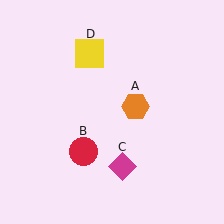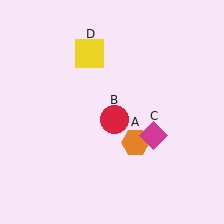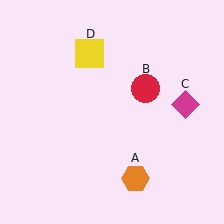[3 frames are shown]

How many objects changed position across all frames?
3 objects changed position: orange hexagon (object A), red circle (object B), magenta diamond (object C).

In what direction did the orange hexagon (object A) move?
The orange hexagon (object A) moved down.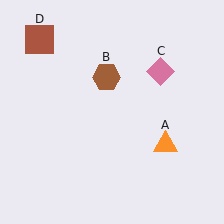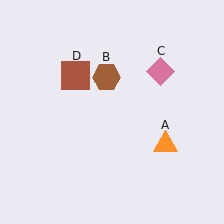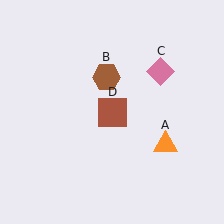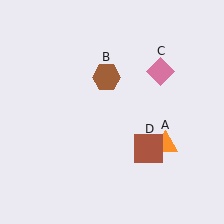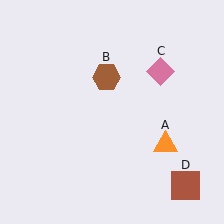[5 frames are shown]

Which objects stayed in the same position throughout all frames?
Orange triangle (object A) and brown hexagon (object B) and pink diamond (object C) remained stationary.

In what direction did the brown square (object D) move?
The brown square (object D) moved down and to the right.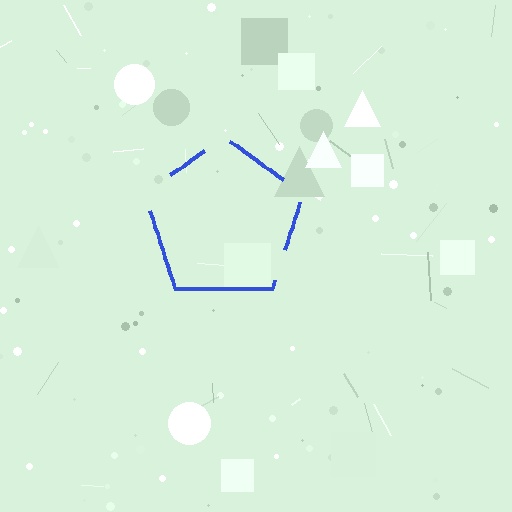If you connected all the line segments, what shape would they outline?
They would outline a pentagon.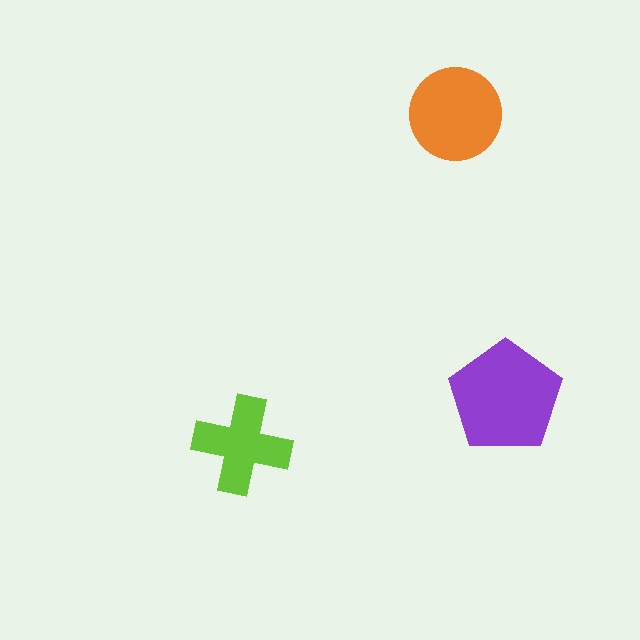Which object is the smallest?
The lime cross.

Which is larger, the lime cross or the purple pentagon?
The purple pentagon.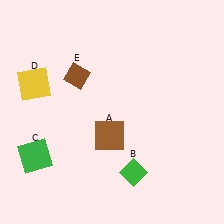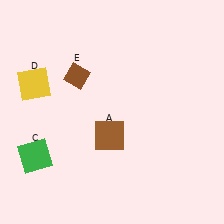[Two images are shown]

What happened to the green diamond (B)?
The green diamond (B) was removed in Image 2. It was in the bottom-right area of Image 1.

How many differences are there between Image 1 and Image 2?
There is 1 difference between the two images.